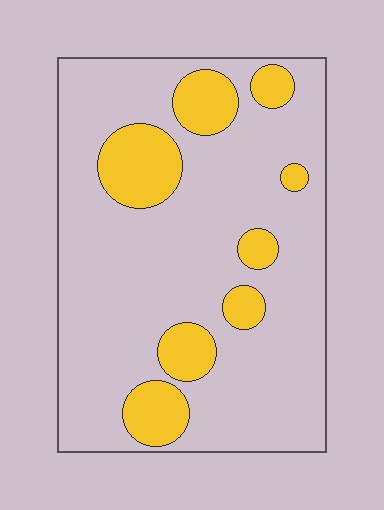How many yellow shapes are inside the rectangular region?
8.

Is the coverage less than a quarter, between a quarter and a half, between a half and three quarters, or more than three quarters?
Less than a quarter.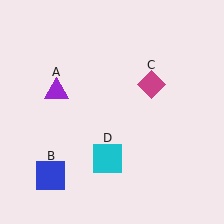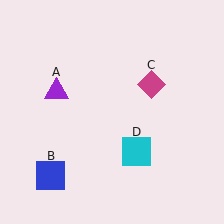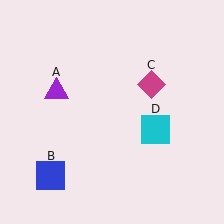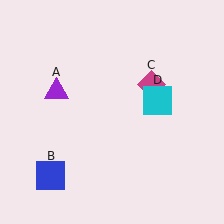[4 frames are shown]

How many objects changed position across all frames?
1 object changed position: cyan square (object D).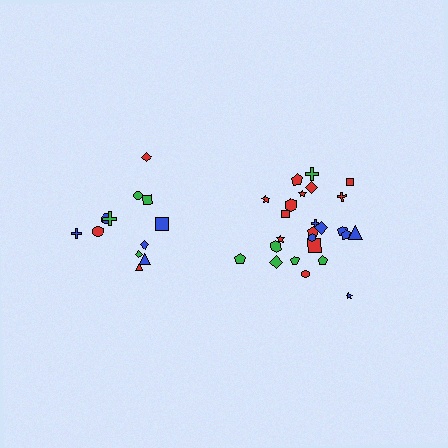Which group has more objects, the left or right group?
The right group.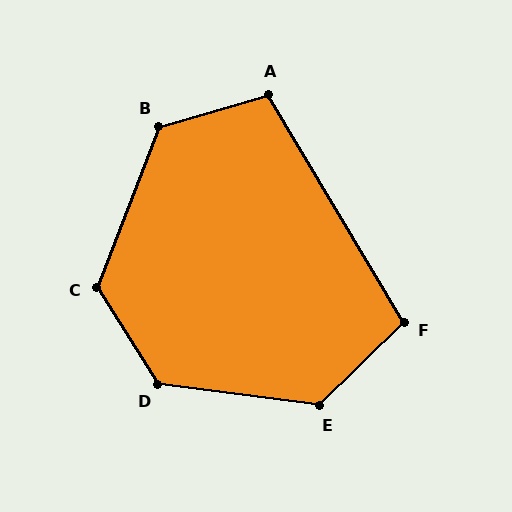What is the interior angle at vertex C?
Approximately 127 degrees (obtuse).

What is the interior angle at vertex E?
Approximately 128 degrees (obtuse).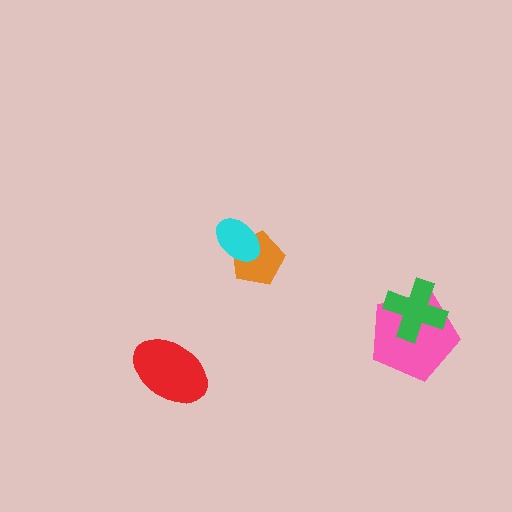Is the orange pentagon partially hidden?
Yes, it is partially covered by another shape.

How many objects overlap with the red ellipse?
0 objects overlap with the red ellipse.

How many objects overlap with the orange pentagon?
1 object overlaps with the orange pentagon.